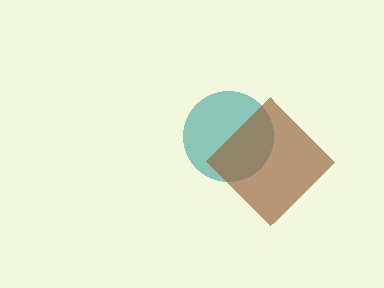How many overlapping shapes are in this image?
There are 2 overlapping shapes in the image.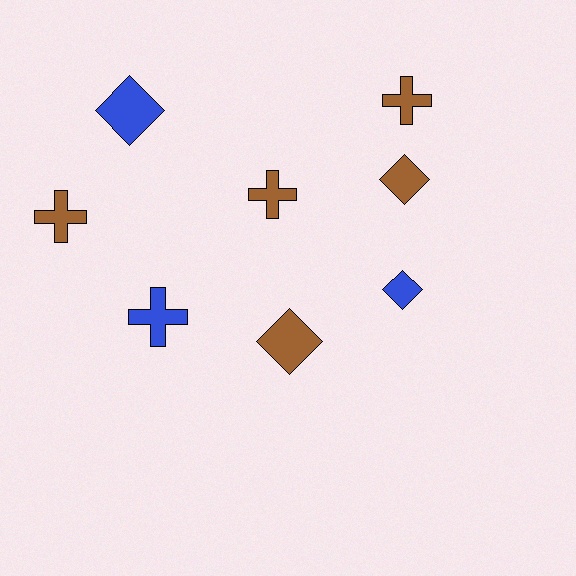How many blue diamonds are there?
There are 2 blue diamonds.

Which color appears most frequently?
Brown, with 5 objects.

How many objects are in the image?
There are 8 objects.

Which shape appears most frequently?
Diamond, with 4 objects.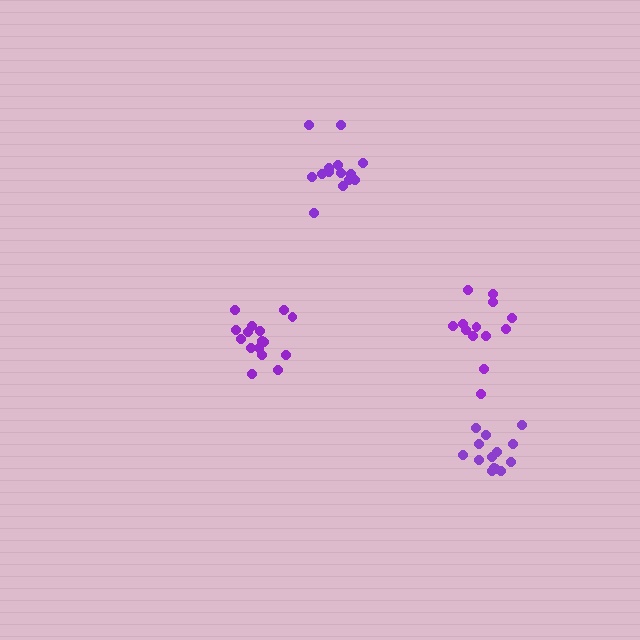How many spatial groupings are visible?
There are 4 spatial groupings.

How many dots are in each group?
Group 1: 14 dots, Group 2: 14 dots, Group 3: 16 dots, Group 4: 13 dots (57 total).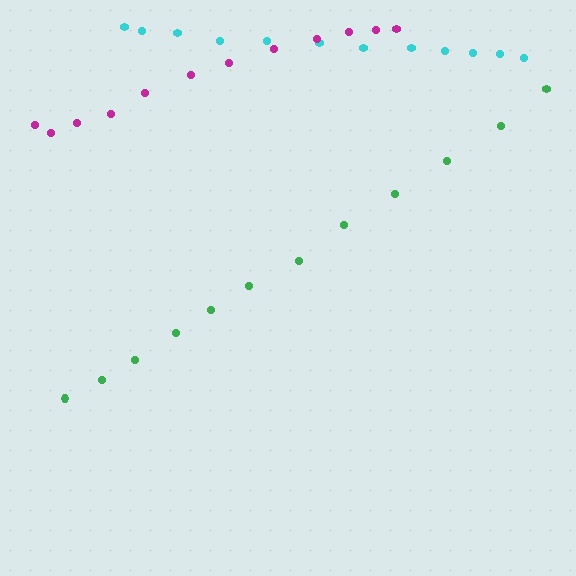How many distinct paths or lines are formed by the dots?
There are 3 distinct paths.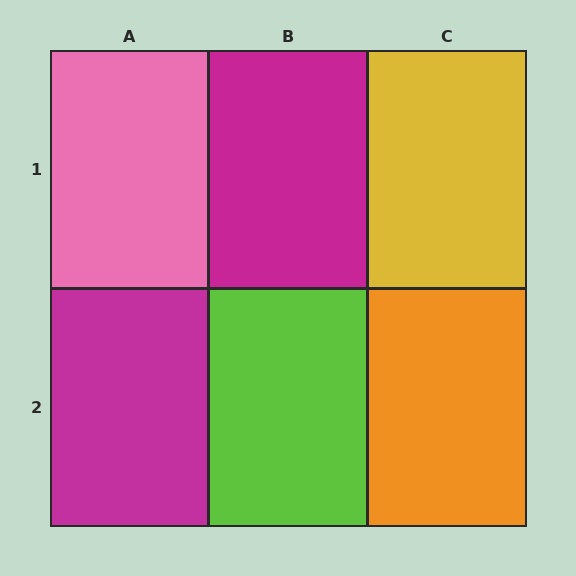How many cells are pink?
1 cell is pink.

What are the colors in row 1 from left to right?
Pink, magenta, yellow.